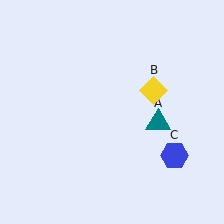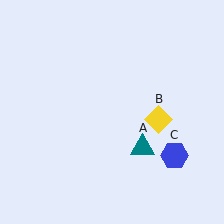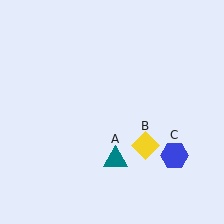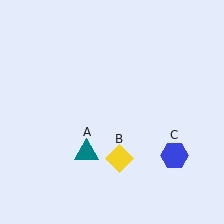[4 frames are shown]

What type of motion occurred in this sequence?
The teal triangle (object A), yellow diamond (object B) rotated clockwise around the center of the scene.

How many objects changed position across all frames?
2 objects changed position: teal triangle (object A), yellow diamond (object B).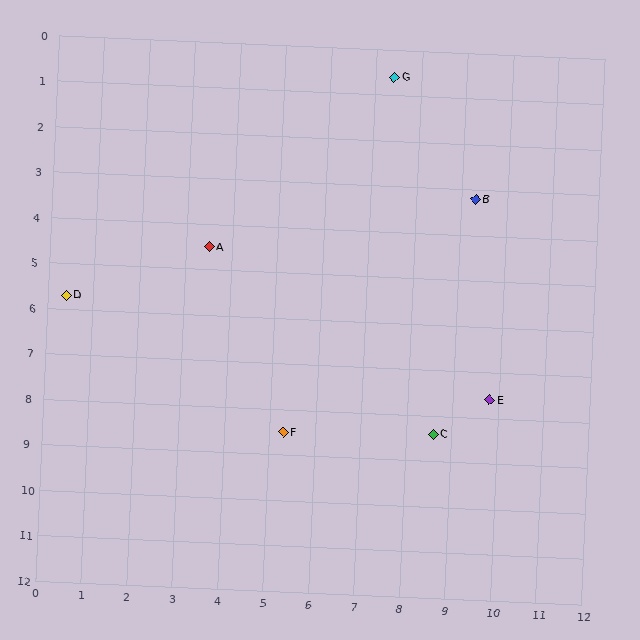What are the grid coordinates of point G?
Point G is at approximately (7.4, 0.6).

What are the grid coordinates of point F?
Point F is at approximately (5.3, 8.5).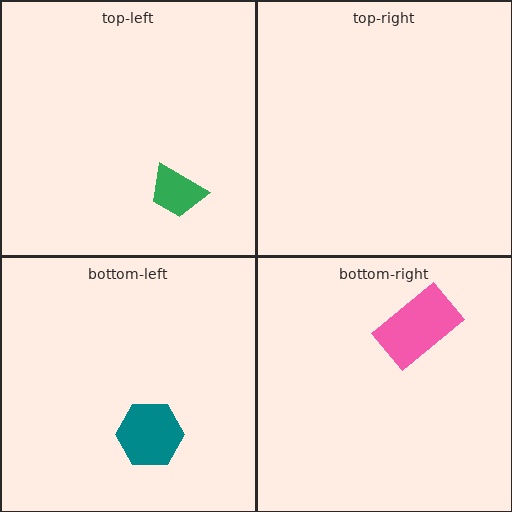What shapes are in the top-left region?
The green trapezoid.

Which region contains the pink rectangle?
The bottom-right region.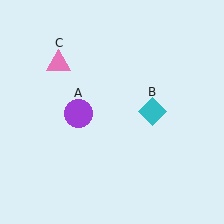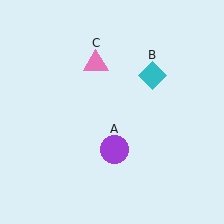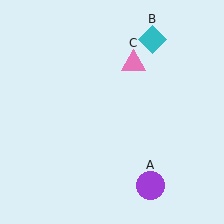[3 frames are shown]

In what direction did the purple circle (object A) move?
The purple circle (object A) moved down and to the right.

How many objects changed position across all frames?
3 objects changed position: purple circle (object A), cyan diamond (object B), pink triangle (object C).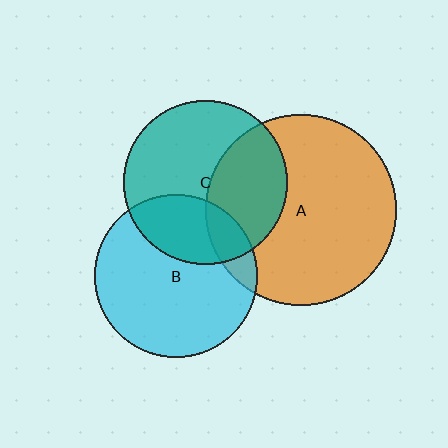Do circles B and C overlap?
Yes.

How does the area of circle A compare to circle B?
Approximately 1.4 times.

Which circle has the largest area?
Circle A (orange).